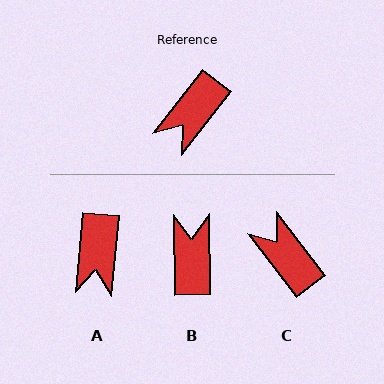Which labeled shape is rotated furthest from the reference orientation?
B, about 141 degrees away.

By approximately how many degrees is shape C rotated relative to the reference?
Approximately 105 degrees clockwise.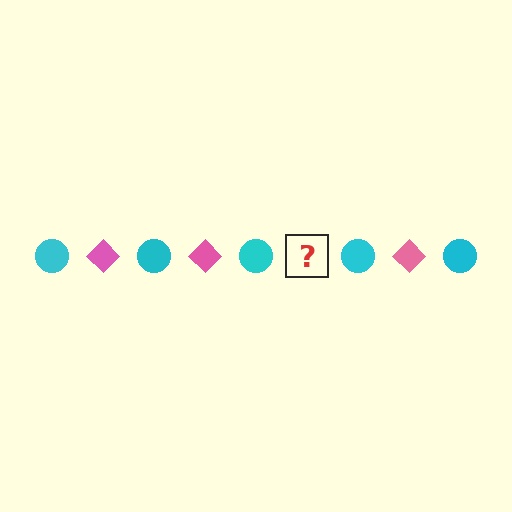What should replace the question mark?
The question mark should be replaced with a pink diamond.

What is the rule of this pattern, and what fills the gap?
The rule is that the pattern alternates between cyan circle and pink diamond. The gap should be filled with a pink diamond.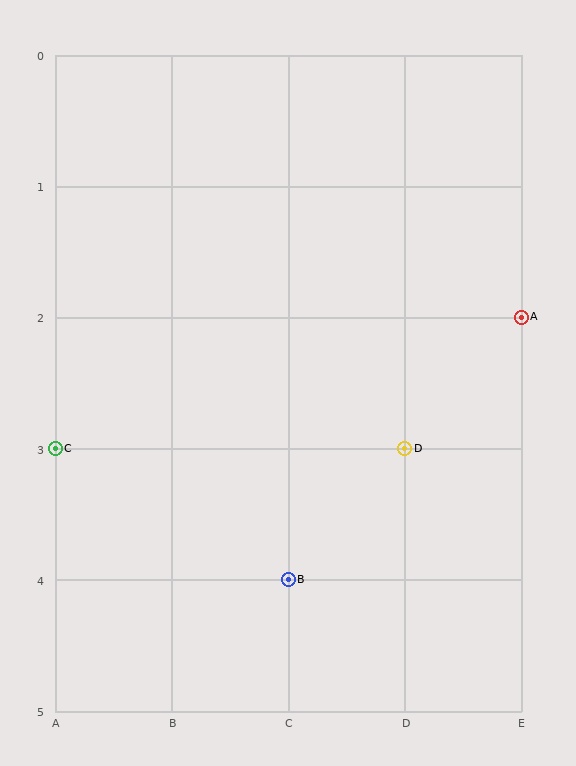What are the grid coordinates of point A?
Point A is at grid coordinates (E, 2).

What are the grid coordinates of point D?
Point D is at grid coordinates (D, 3).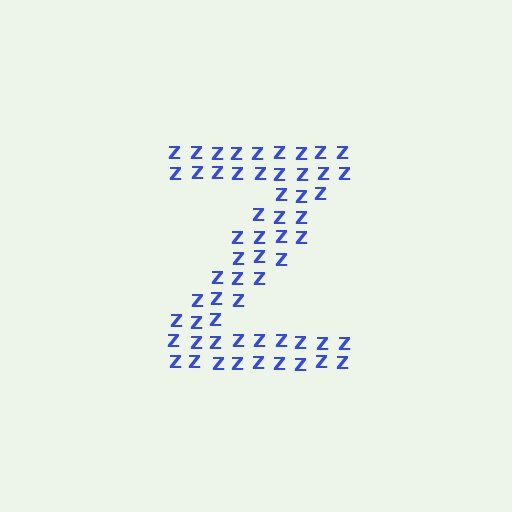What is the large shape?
The large shape is the letter Z.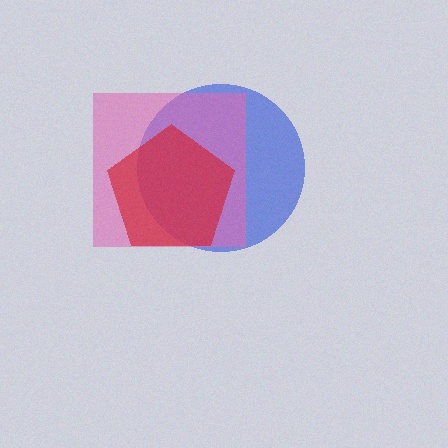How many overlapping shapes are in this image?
There are 3 overlapping shapes in the image.